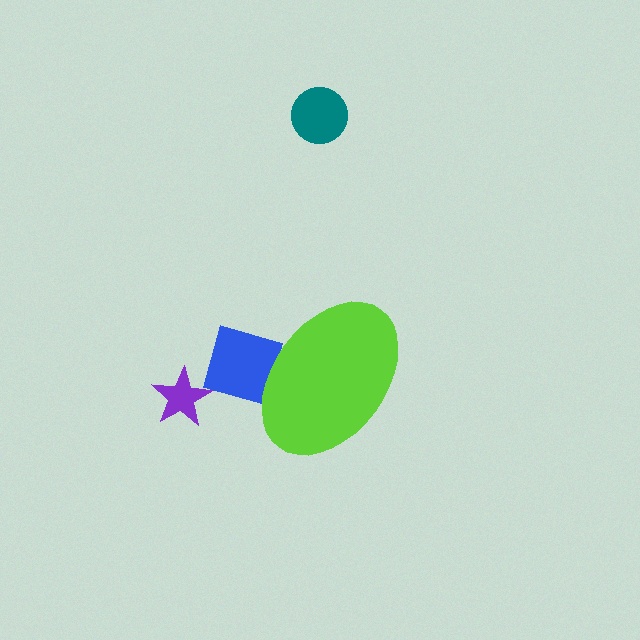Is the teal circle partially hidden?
No, the teal circle is fully visible.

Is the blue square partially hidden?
Yes, the blue square is partially hidden behind the lime ellipse.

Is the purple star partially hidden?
No, the purple star is fully visible.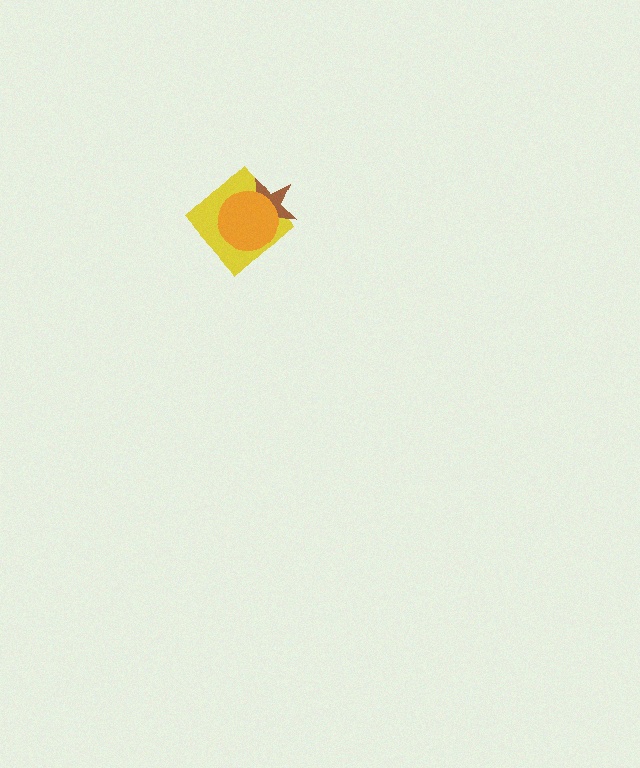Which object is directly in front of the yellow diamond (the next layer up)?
The brown star is directly in front of the yellow diamond.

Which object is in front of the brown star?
The orange circle is in front of the brown star.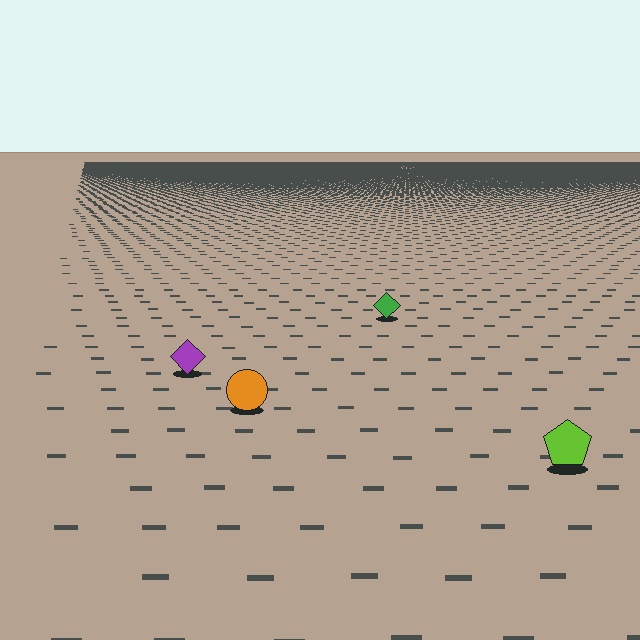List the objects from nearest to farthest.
From nearest to farthest: the lime pentagon, the orange circle, the purple diamond, the green diamond.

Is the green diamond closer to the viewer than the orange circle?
No. The orange circle is closer — you can tell from the texture gradient: the ground texture is coarser near it.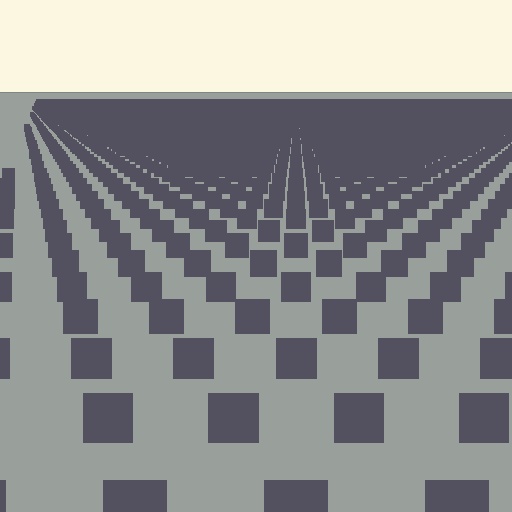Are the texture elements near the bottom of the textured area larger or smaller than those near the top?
Larger. Near the bottom, elements are closer to the viewer and appear at a bigger on-screen size.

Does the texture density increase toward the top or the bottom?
Density increases toward the top.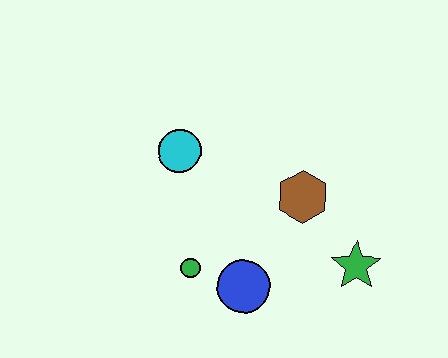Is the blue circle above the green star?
No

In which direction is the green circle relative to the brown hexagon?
The green circle is to the left of the brown hexagon.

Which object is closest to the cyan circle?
The green circle is closest to the cyan circle.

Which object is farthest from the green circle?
The green star is farthest from the green circle.